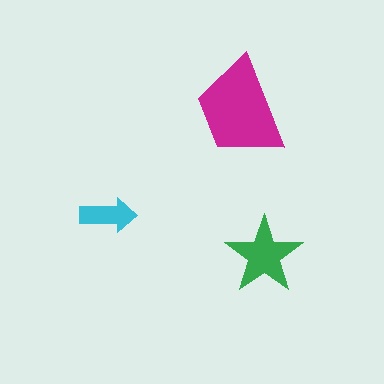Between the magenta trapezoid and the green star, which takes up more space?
The magenta trapezoid.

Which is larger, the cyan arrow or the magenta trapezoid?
The magenta trapezoid.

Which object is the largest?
The magenta trapezoid.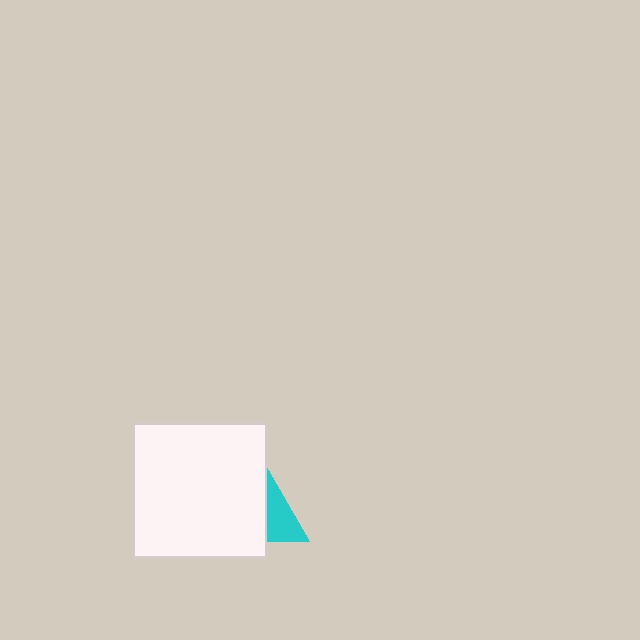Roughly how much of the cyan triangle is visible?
A small part of it is visible (roughly 38%).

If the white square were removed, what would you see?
You would see the complete cyan triangle.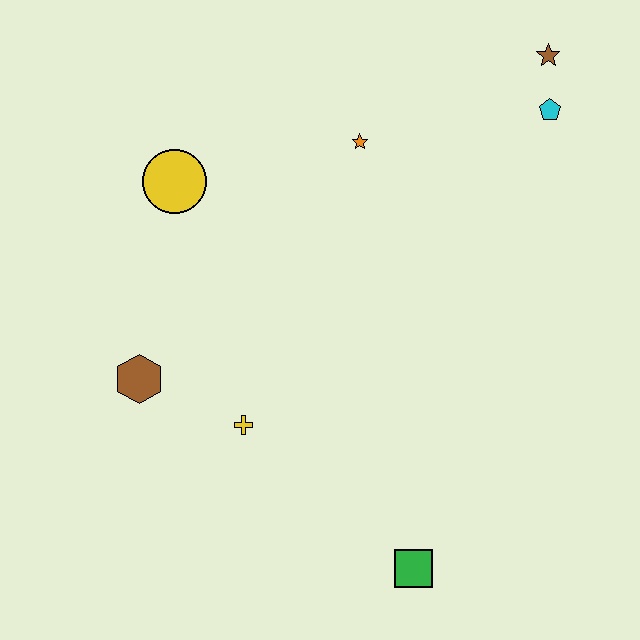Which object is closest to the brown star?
The cyan pentagon is closest to the brown star.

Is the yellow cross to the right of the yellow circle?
Yes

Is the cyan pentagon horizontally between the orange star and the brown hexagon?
No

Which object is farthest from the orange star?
The green square is farthest from the orange star.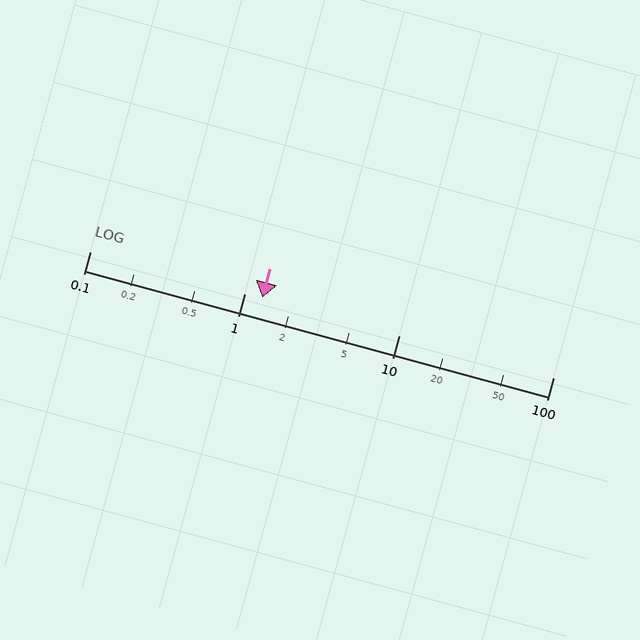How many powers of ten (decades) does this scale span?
The scale spans 3 decades, from 0.1 to 100.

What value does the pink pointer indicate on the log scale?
The pointer indicates approximately 1.3.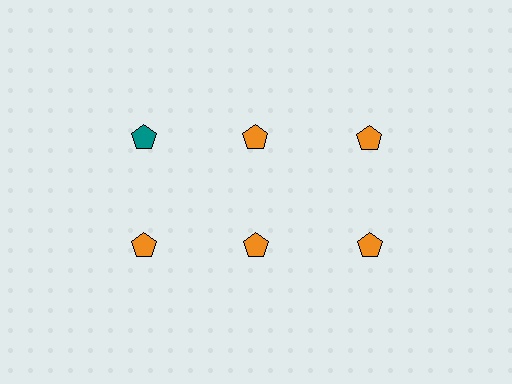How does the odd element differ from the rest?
It has a different color: teal instead of orange.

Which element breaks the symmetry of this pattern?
The teal pentagon in the top row, leftmost column breaks the symmetry. All other shapes are orange pentagons.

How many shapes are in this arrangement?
There are 6 shapes arranged in a grid pattern.